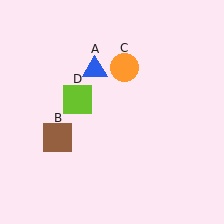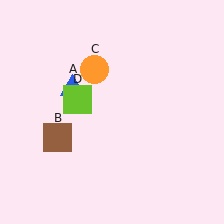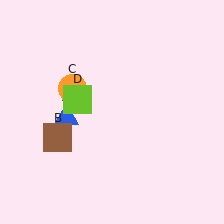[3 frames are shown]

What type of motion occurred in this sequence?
The blue triangle (object A), orange circle (object C) rotated counterclockwise around the center of the scene.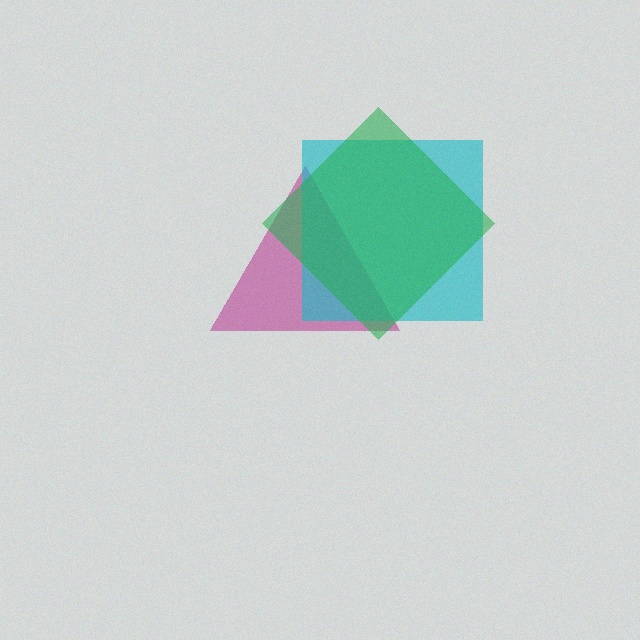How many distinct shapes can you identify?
There are 3 distinct shapes: a magenta triangle, a cyan square, a green diamond.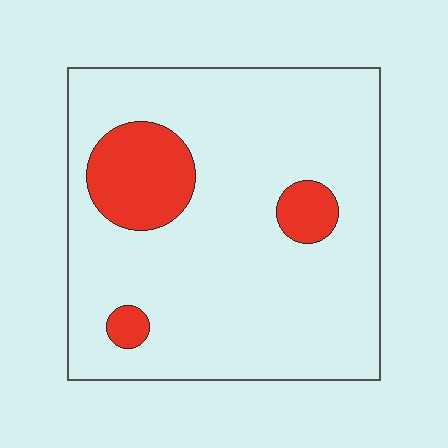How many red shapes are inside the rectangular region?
3.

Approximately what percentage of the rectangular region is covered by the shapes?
Approximately 15%.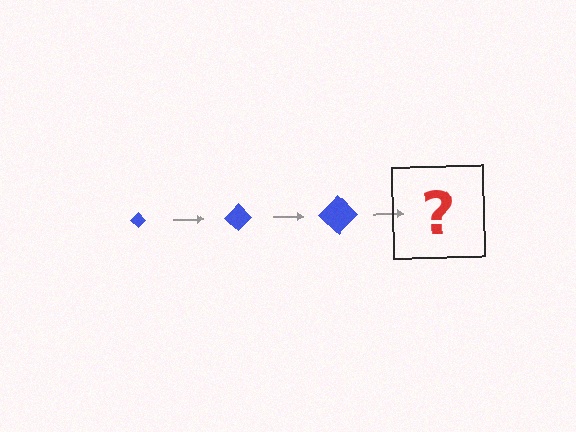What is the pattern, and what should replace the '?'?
The pattern is that the diamond gets progressively larger each step. The '?' should be a blue diamond, larger than the previous one.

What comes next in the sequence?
The next element should be a blue diamond, larger than the previous one.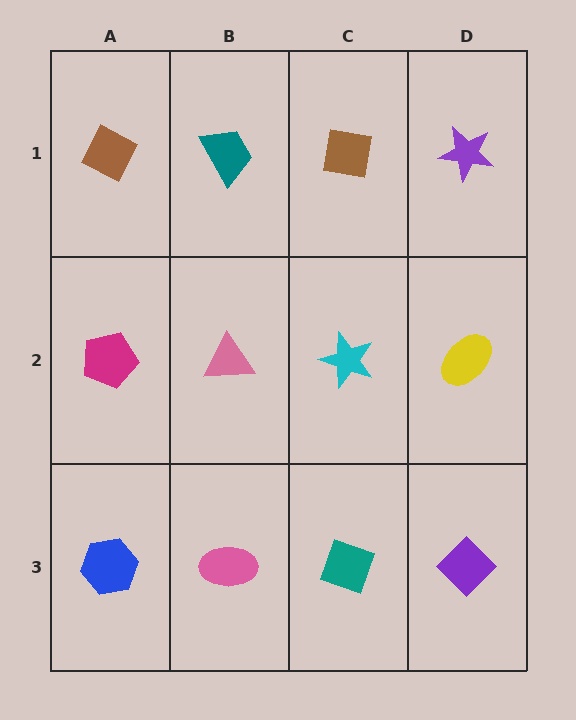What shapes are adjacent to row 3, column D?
A yellow ellipse (row 2, column D), a teal diamond (row 3, column C).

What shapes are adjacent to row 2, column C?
A brown square (row 1, column C), a teal diamond (row 3, column C), a pink triangle (row 2, column B), a yellow ellipse (row 2, column D).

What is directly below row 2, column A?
A blue hexagon.